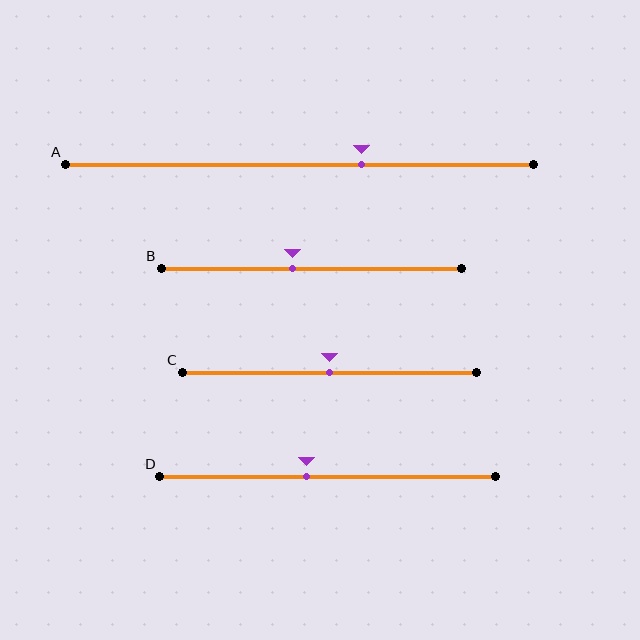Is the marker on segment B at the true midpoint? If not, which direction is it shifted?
No, the marker on segment B is shifted to the left by about 6% of the segment length.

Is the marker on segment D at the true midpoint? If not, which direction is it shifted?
No, the marker on segment D is shifted to the left by about 6% of the segment length.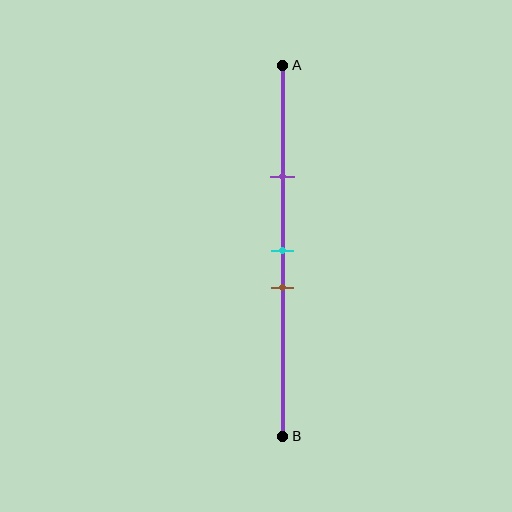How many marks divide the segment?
There are 3 marks dividing the segment.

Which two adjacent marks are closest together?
The cyan and brown marks are the closest adjacent pair.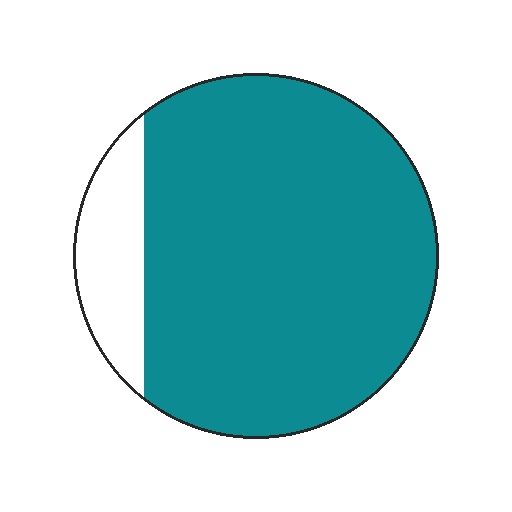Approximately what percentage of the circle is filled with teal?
Approximately 85%.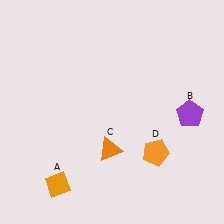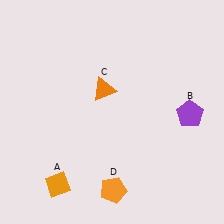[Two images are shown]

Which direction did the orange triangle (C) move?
The orange triangle (C) moved up.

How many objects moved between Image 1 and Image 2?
2 objects moved between the two images.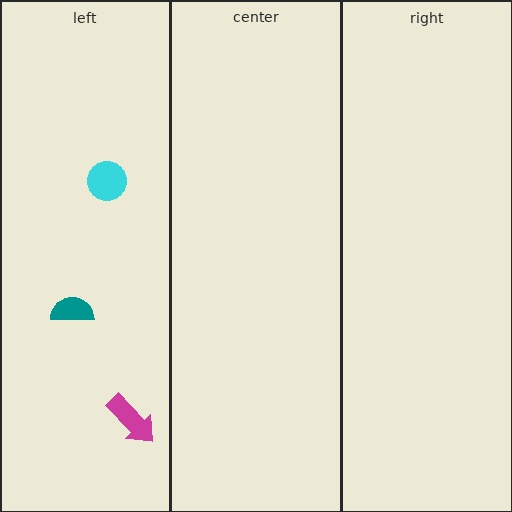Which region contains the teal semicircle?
The left region.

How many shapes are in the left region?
3.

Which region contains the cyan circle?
The left region.